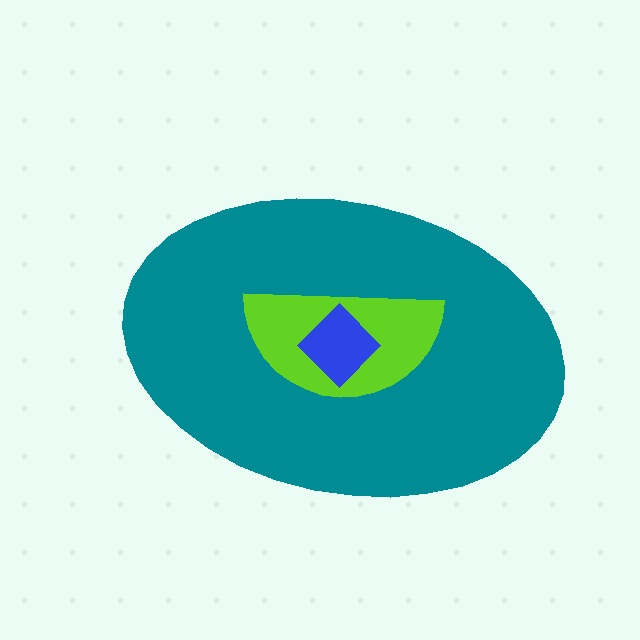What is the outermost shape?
The teal ellipse.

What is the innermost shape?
The blue diamond.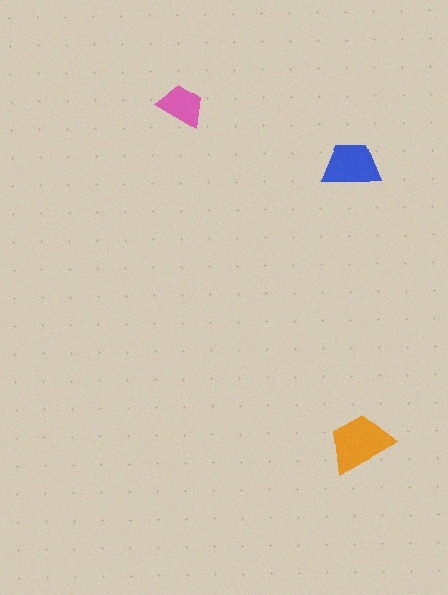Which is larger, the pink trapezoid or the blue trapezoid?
The blue one.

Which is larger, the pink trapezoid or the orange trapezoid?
The orange one.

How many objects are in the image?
There are 3 objects in the image.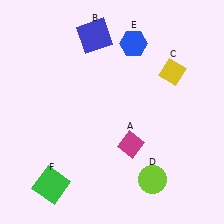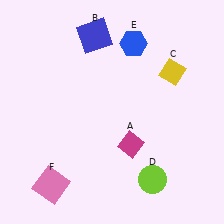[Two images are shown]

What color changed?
The square (F) changed from green in Image 1 to pink in Image 2.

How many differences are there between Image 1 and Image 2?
There is 1 difference between the two images.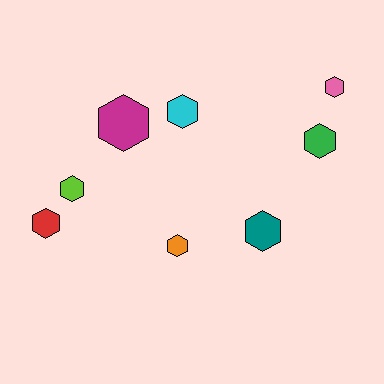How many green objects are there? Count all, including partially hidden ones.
There is 1 green object.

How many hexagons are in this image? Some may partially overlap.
There are 8 hexagons.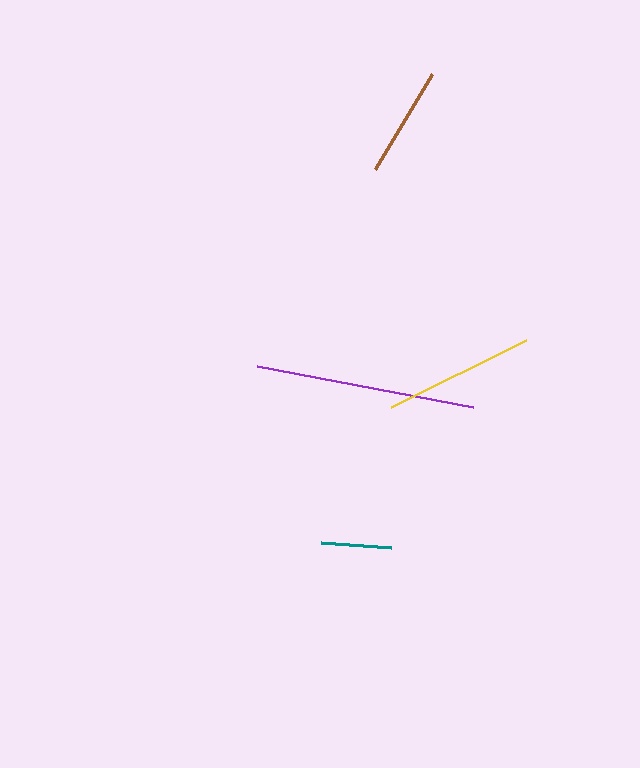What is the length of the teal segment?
The teal segment is approximately 70 pixels long.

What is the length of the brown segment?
The brown segment is approximately 110 pixels long.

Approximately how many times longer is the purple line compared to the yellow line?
The purple line is approximately 1.5 times the length of the yellow line.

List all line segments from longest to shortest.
From longest to shortest: purple, yellow, brown, teal.